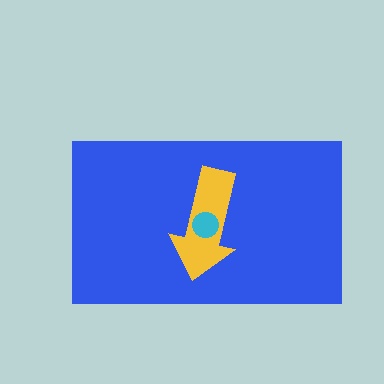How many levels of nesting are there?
3.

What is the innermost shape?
The cyan circle.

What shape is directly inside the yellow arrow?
The cyan circle.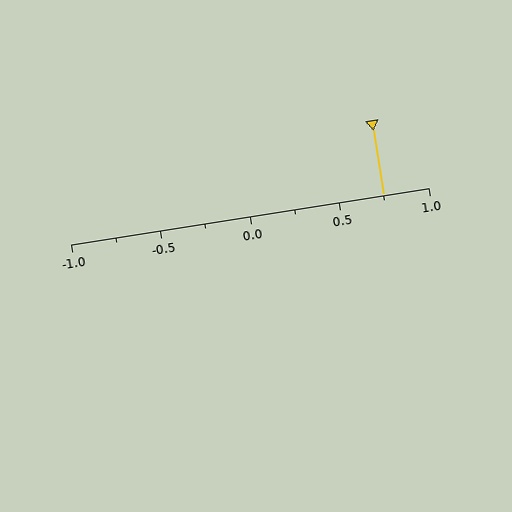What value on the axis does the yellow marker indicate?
The marker indicates approximately 0.75.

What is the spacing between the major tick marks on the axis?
The major ticks are spaced 0.5 apart.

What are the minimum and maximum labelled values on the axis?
The axis runs from -1.0 to 1.0.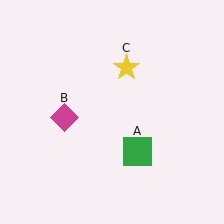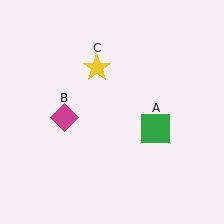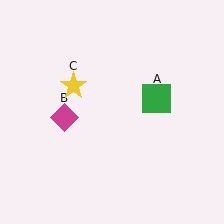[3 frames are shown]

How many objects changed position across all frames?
2 objects changed position: green square (object A), yellow star (object C).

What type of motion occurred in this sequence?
The green square (object A), yellow star (object C) rotated counterclockwise around the center of the scene.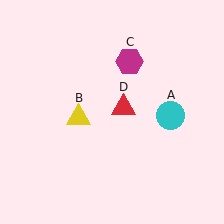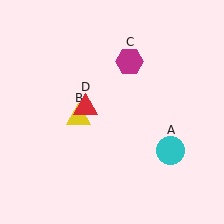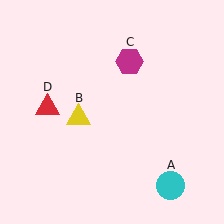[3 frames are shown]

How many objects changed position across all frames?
2 objects changed position: cyan circle (object A), red triangle (object D).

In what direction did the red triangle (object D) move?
The red triangle (object D) moved left.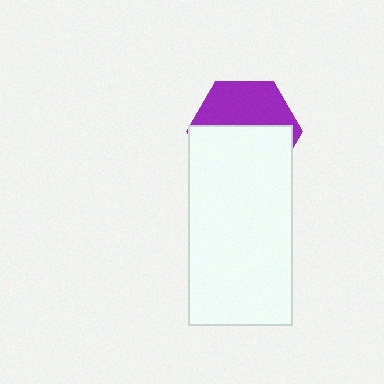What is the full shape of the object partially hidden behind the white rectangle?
The partially hidden object is a purple hexagon.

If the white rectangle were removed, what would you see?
You would see the complete purple hexagon.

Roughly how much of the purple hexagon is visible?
A small part of it is visible (roughly 44%).